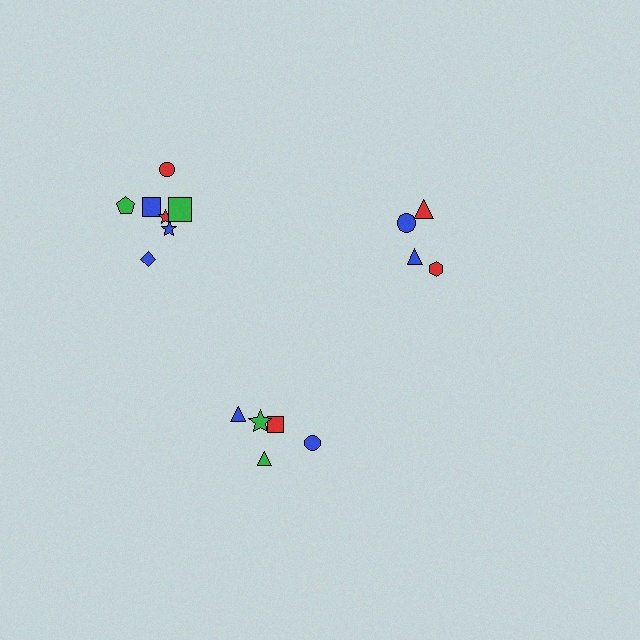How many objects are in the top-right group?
There are 4 objects.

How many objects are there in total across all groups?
There are 16 objects.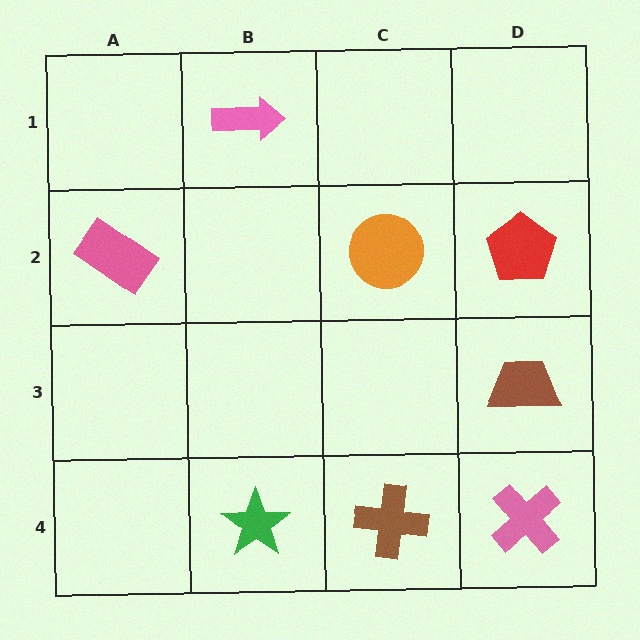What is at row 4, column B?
A green star.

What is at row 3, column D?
A brown trapezoid.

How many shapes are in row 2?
3 shapes.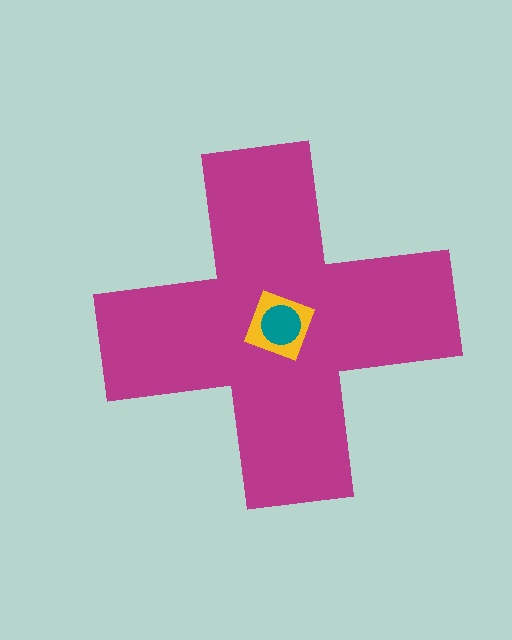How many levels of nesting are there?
3.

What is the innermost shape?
The teal circle.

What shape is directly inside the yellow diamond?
The teal circle.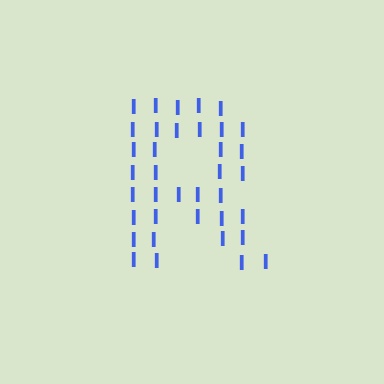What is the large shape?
The large shape is the letter R.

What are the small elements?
The small elements are letter I's.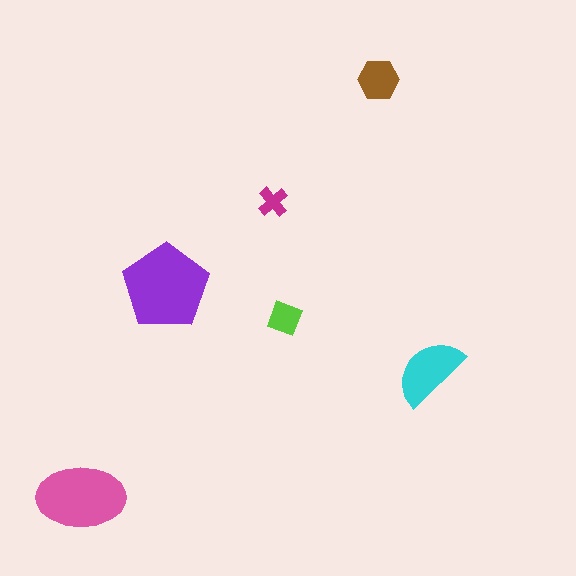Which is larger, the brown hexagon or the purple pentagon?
The purple pentagon.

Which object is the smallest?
The magenta cross.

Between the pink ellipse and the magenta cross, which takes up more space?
The pink ellipse.